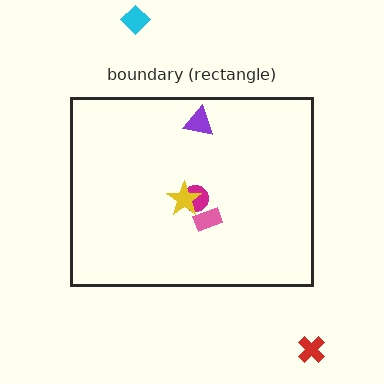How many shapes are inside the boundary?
4 inside, 2 outside.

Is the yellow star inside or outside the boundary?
Inside.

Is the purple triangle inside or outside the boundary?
Inside.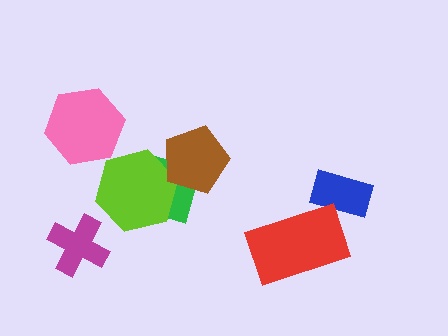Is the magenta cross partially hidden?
No, no other shape covers it.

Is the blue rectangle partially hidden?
Yes, it is partially covered by another shape.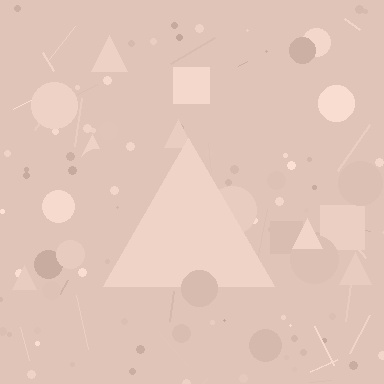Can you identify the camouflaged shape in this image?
The camouflaged shape is a triangle.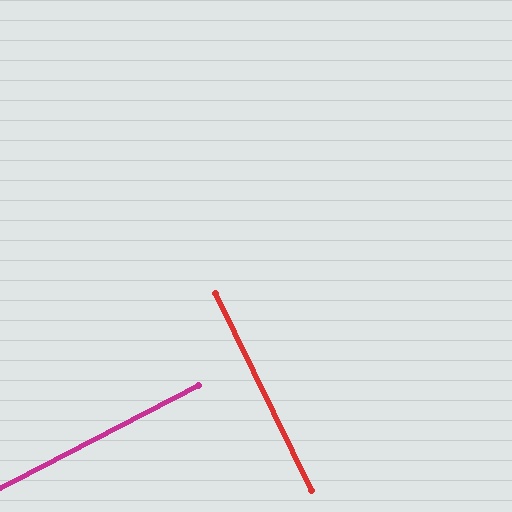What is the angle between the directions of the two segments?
Approximately 89 degrees.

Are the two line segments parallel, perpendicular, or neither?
Perpendicular — they meet at approximately 89°.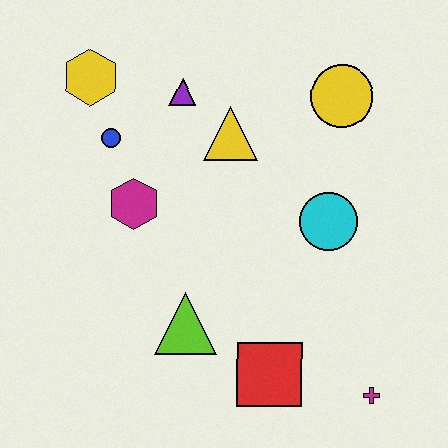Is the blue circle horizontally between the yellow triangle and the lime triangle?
No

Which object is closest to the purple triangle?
The yellow triangle is closest to the purple triangle.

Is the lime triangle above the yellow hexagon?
No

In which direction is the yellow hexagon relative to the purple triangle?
The yellow hexagon is to the left of the purple triangle.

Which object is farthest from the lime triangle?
The yellow circle is farthest from the lime triangle.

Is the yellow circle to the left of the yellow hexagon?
No